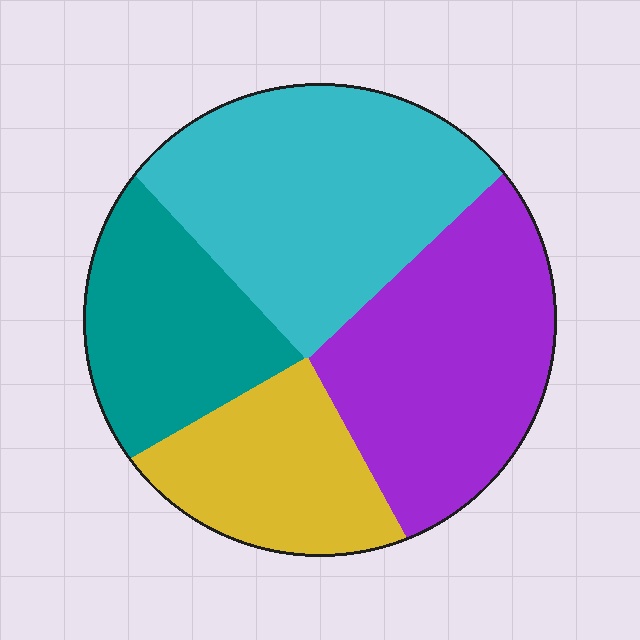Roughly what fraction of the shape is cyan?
Cyan takes up about one third (1/3) of the shape.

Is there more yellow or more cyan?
Cyan.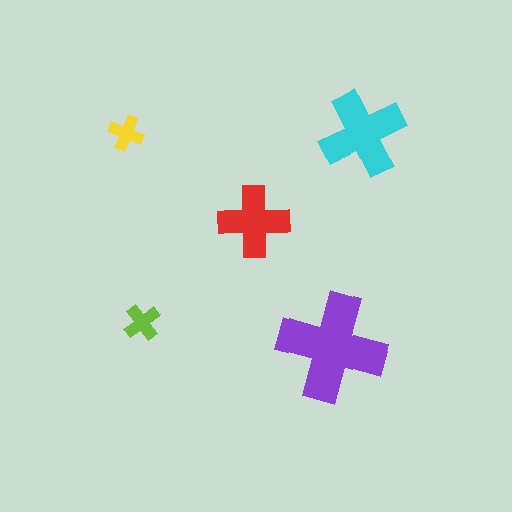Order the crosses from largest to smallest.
the purple one, the cyan one, the red one, the lime one, the yellow one.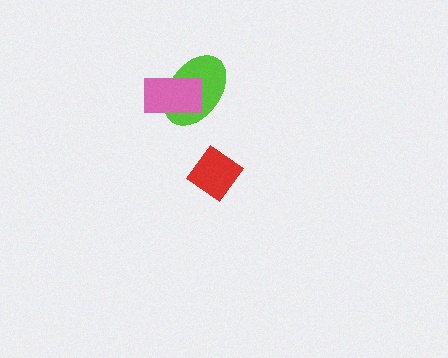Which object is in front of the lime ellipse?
The pink rectangle is in front of the lime ellipse.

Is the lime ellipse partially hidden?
Yes, it is partially covered by another shape.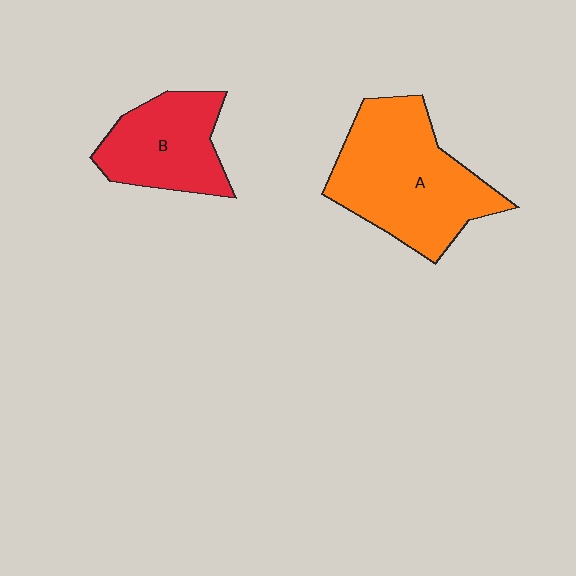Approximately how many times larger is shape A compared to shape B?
Approximately 1.6 times.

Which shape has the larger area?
Shape A (orange).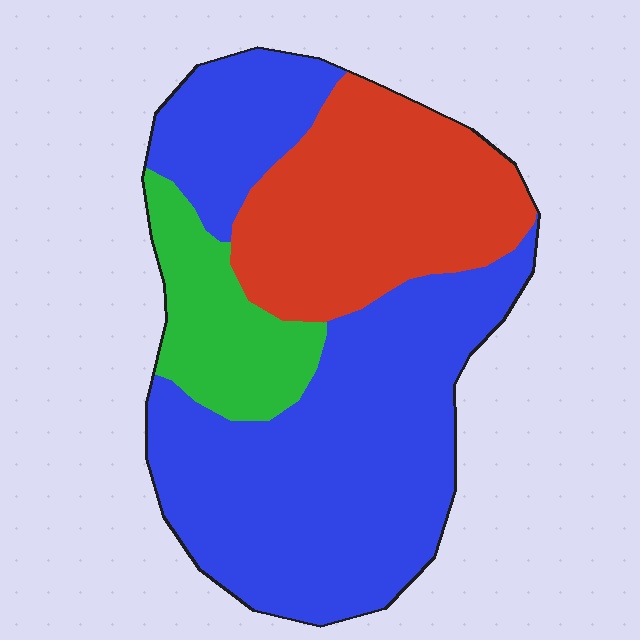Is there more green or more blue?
Blue.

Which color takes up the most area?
Blue, at roughly 60%.